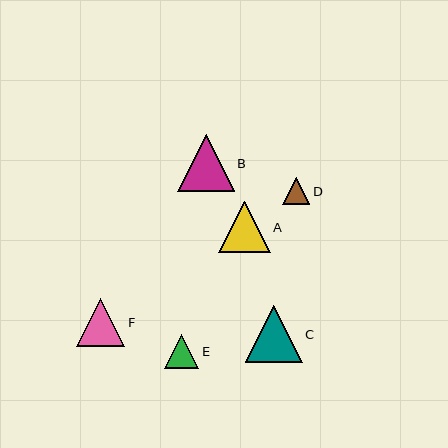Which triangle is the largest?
Triangle C is the largest with a size of approximately 57 pixels.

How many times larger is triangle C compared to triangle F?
Triangle C is approximately 1.2 times the size of triangle F.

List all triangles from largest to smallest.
From largest to smallest: C, B, A, F, E, D.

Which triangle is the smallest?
Triangle D is the smallest with a size of approximately 27 pixels.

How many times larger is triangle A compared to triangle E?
Triangle A is approximately 1.5 times the size of triangle E.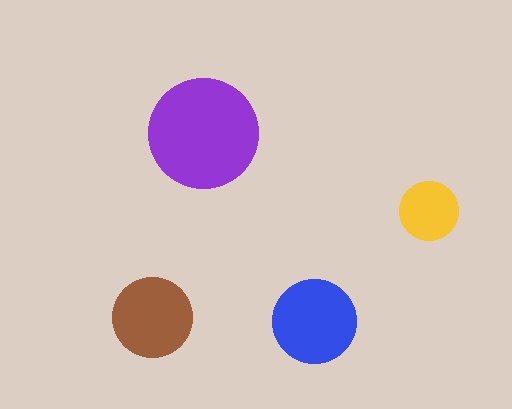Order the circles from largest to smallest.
the purple one, the blue one, the brown one, the yellow one.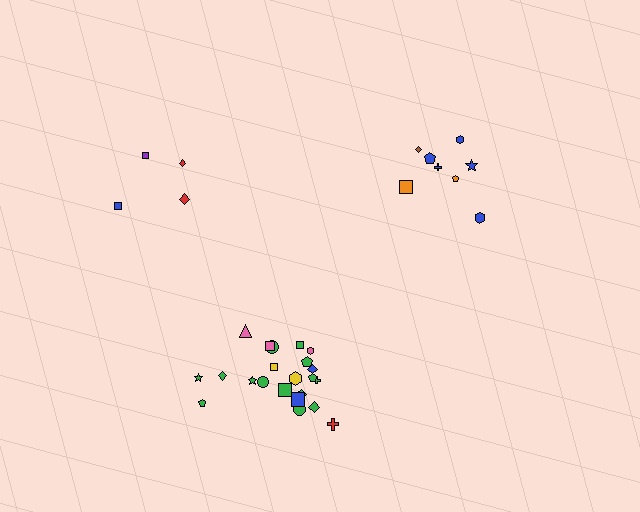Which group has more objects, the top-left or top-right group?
The top-right group.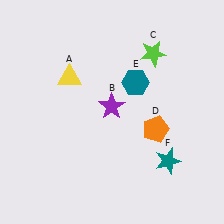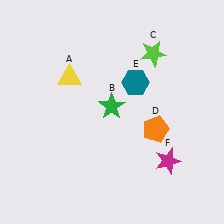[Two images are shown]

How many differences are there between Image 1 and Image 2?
There are 2 differences between the two images.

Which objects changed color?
B changed from purple to green. F changed from teal to magenta.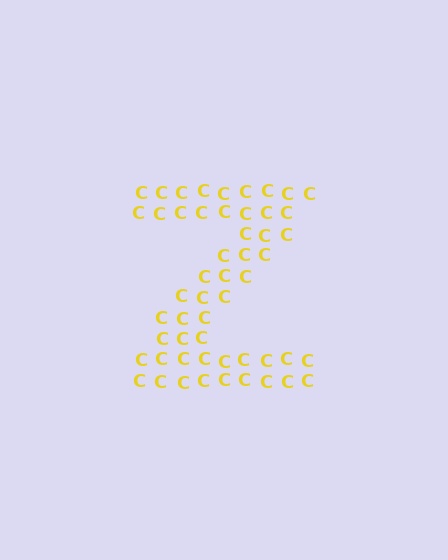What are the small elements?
The small elements are letter C's.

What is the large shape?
The large shape is the letter Z.